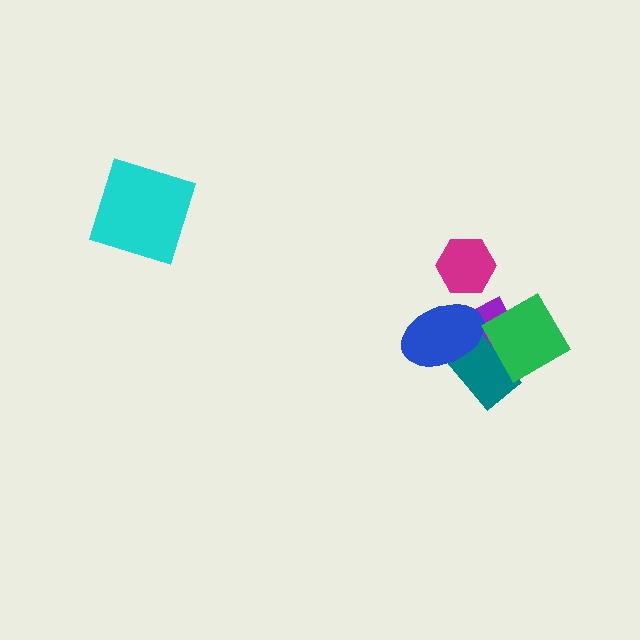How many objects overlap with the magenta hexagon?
0 objects overlap with the magenta hexagon.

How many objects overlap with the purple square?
3 objects overlap with the purple square.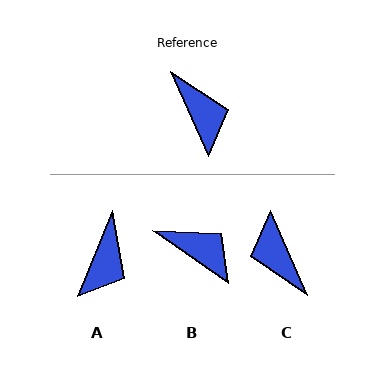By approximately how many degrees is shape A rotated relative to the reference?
Approximately 46 degrees clockwise.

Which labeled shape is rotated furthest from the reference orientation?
C, about 179 degrees away.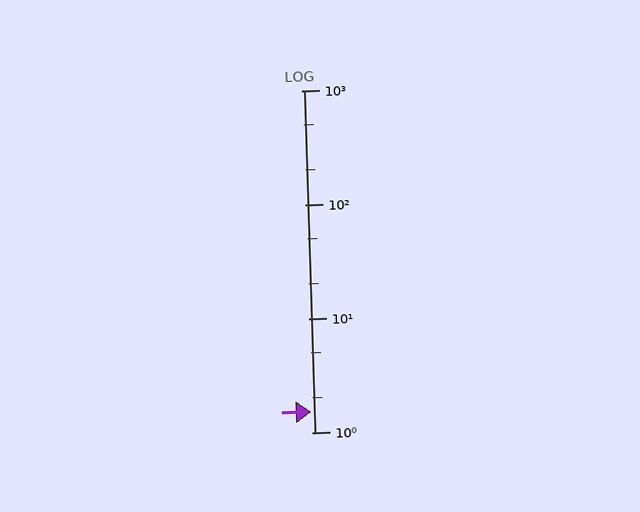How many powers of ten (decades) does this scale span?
The scale spans 3 decades, from 1 to 1000.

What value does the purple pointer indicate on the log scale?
The pointer indicates approximately 1.5.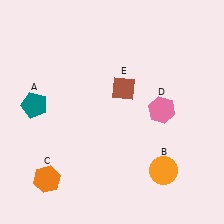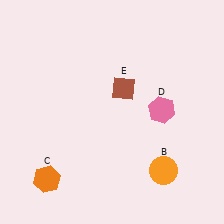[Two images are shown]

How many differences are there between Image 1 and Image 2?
There is 1 difference between the two images.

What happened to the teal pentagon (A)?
The teal pentagon (A) was removed in Image 2. It was in the top-left area of Image 1.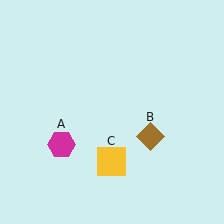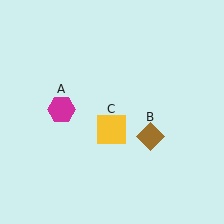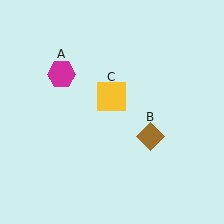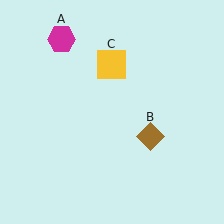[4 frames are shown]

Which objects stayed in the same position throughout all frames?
Brown diamond (object B) remained stationary.